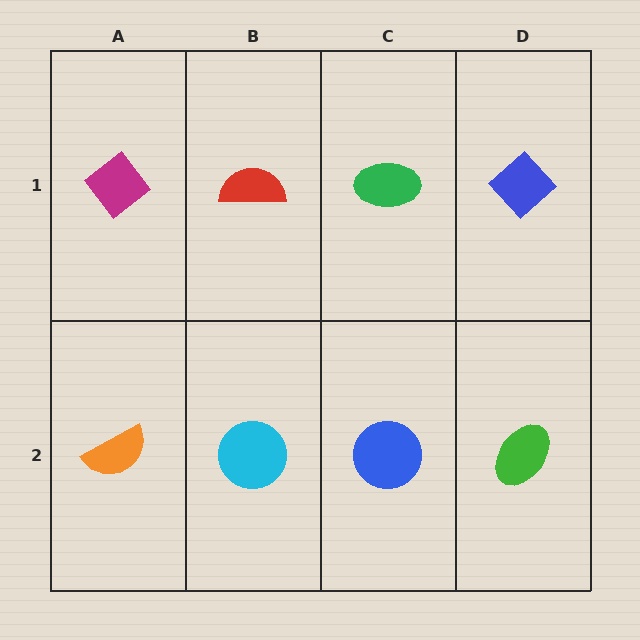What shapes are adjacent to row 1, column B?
A cyan circle (row 2, column B), a magenta diamond (row 1, column A), a green ellipse (row 1, column C).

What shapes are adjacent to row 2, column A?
A magenta diamond (row 1, column A), a cyan circle (row 2, column B).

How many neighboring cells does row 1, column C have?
3.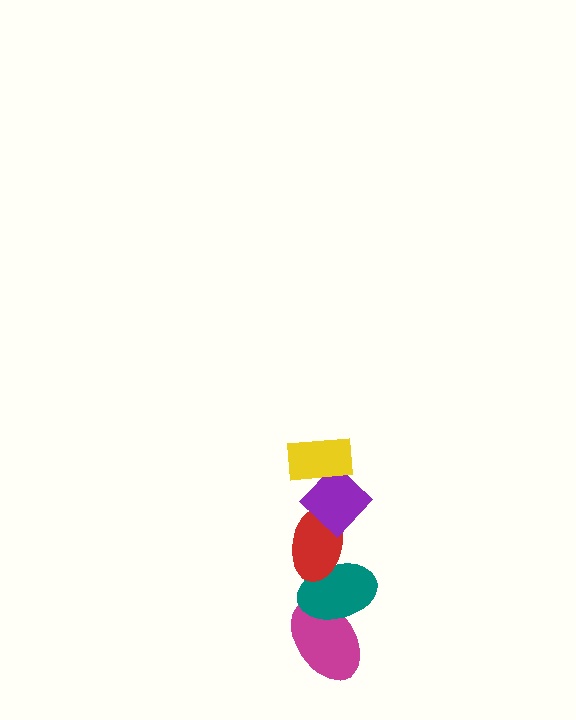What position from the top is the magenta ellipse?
The magenta ellipse is 5th from the top.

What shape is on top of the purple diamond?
The yellow rectangle is on top of the purple diamond.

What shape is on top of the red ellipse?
The purple diamond is on top of the red ellipse.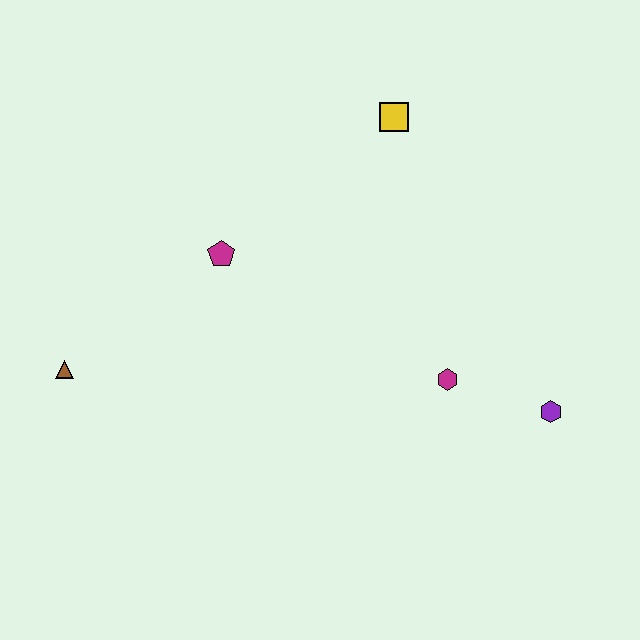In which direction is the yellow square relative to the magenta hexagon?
The yellow square is above the magenta hexagon.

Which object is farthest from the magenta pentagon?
The purple hexagon is farthest from the magenta pentagon.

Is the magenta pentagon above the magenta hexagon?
Yes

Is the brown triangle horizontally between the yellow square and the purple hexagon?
No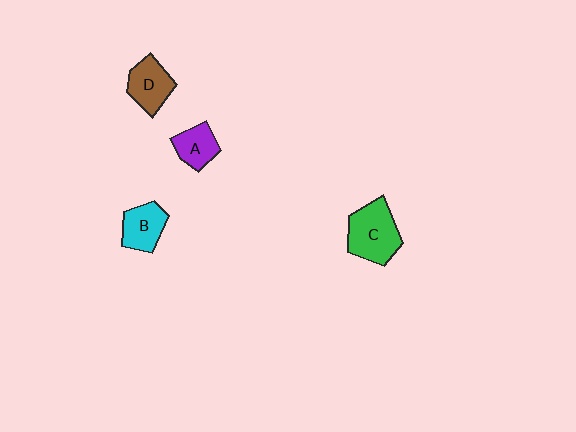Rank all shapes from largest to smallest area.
From largest to smallest: C (green), D (brown), B (cyan), A (purple).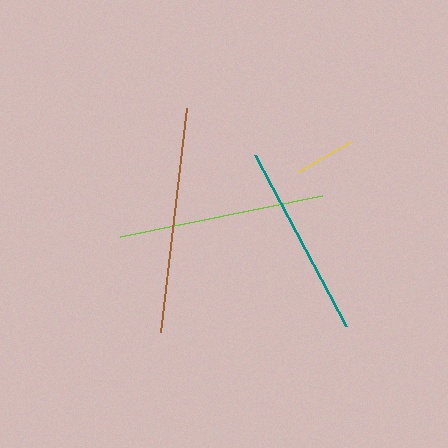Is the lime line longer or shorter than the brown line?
The brown line is longer than the lime line.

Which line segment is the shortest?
The yellow line is the shortest at approximately 61 pixels.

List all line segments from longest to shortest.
From longest to shortest: brown, lime, teal, yellow.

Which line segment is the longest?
The brown line is the longest at approximately 226 pixels.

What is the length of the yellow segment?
The yellow segment is approximately 61 pixels long.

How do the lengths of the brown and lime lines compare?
The brown and lime lines are approximately the same length.